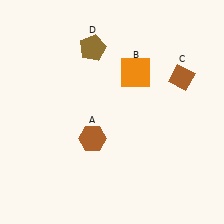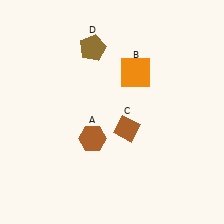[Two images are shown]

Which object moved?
The brown diamond (C) moved left.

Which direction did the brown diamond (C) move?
The brown diamond (C) moved left.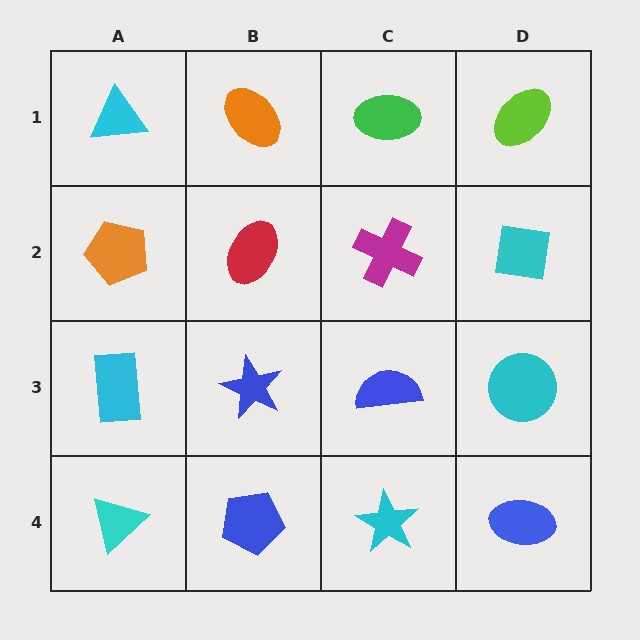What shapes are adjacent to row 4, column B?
A blue star (row 3, column B), a cyan triangle (row 4, column A), a cyan star (row 4, column C).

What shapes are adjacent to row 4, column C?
A blue semicircle (row 3, column C), a blue pentagon (row 4, column B), a blue ellipse (row 4, column D).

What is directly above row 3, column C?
A magenta cross.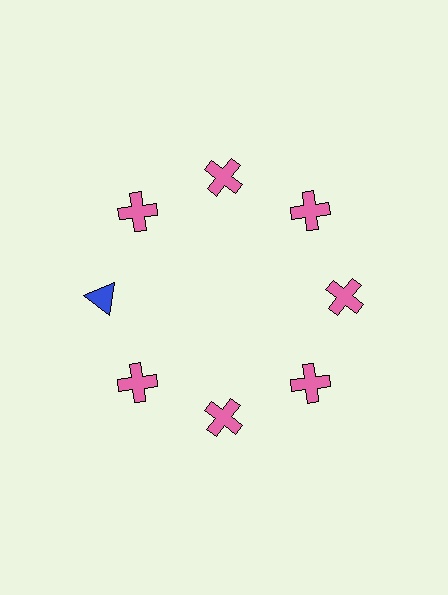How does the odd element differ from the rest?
It differs in both color (blue instead of pink) and shape (triangle instead of cross).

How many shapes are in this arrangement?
There are 8 shapes arranged in a ring pattern.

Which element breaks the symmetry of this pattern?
The blue triangle at roughly the 9 o'clock position breaks the symmetry. All other shapes are pink crosses.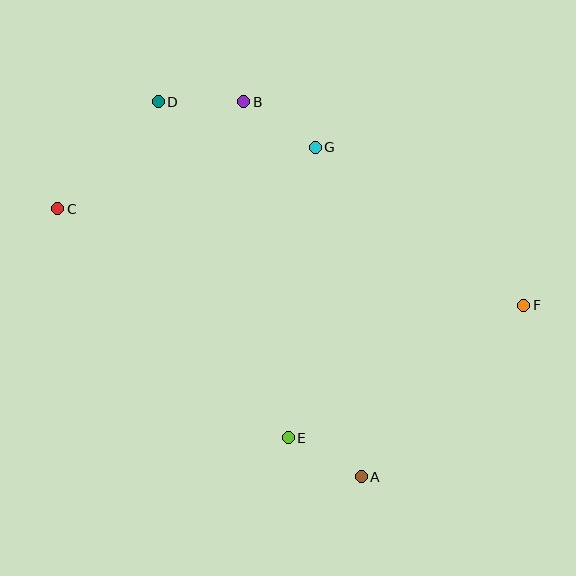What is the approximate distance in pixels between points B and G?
The distance between B and G is approximately 85 pixels.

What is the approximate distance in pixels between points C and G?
The distance between C and G is approximately 265 pixels.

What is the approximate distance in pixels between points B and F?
The distance between B and F is approximately 346 pixels.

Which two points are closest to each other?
Points A and E are closest to each other.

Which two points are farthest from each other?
Points C and F are farthest from each other.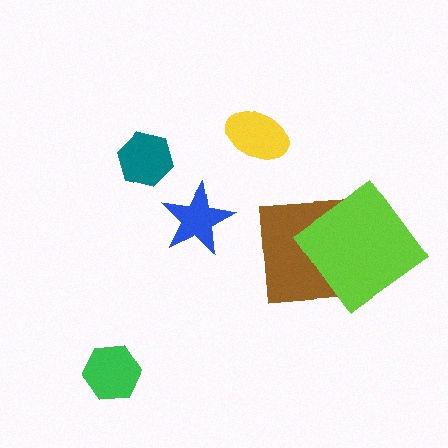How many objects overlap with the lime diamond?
1 object overlaps with the lime diamond.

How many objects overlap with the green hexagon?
0 objects overlap with the green hexagon.